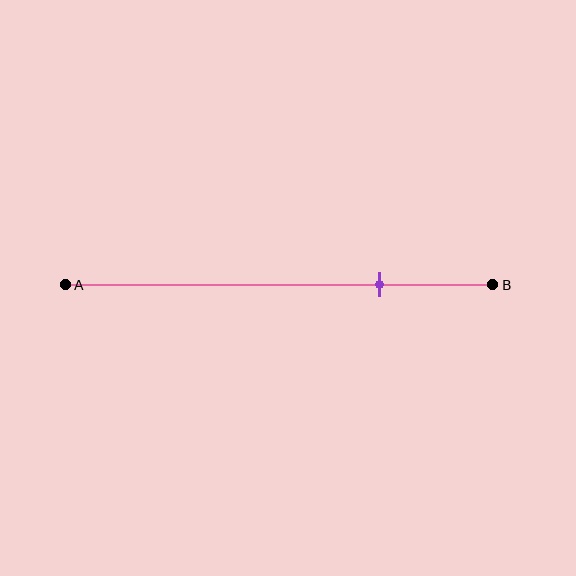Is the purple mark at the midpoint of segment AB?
No, the mark is at about 75% from A, not at the 50% midpoint.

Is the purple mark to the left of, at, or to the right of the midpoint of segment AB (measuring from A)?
The purple mark is to the right of the midpoint of segment AB.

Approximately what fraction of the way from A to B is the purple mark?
The purple mark is approximately 75% of the way from A to B.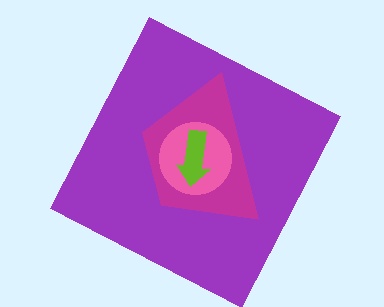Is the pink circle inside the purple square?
Yes.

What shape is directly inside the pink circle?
The lime arrow.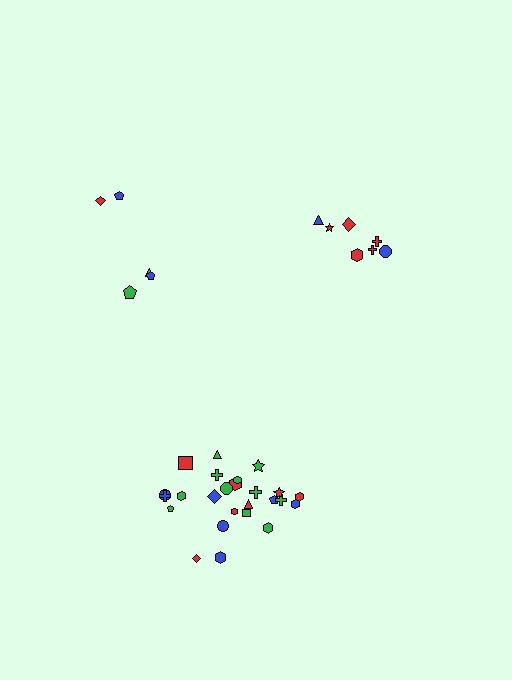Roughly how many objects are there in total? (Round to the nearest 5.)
Roughly 35 objects in total.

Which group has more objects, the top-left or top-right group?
The top-right group.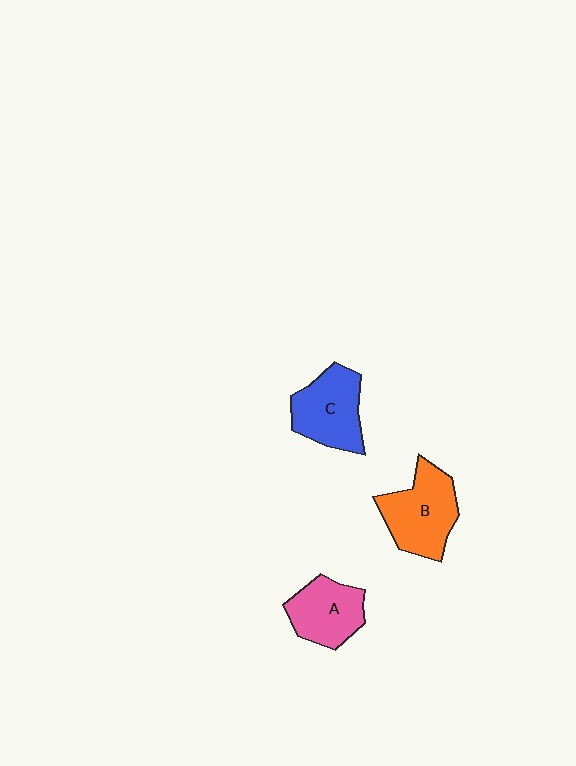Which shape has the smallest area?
Shape A (pink).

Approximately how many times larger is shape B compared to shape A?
Approximately 1.3 times.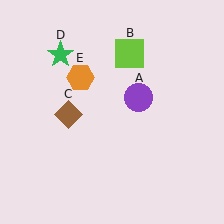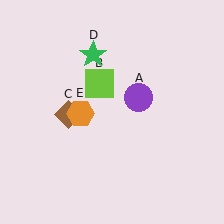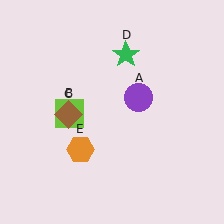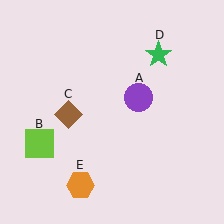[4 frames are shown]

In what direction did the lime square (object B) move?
The lime square (object B) moved down and to the left.